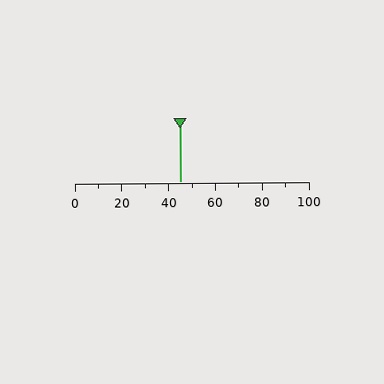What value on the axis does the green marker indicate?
The marker indicates approximately 45.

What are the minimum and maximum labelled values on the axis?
The axis runs from 0 to 100.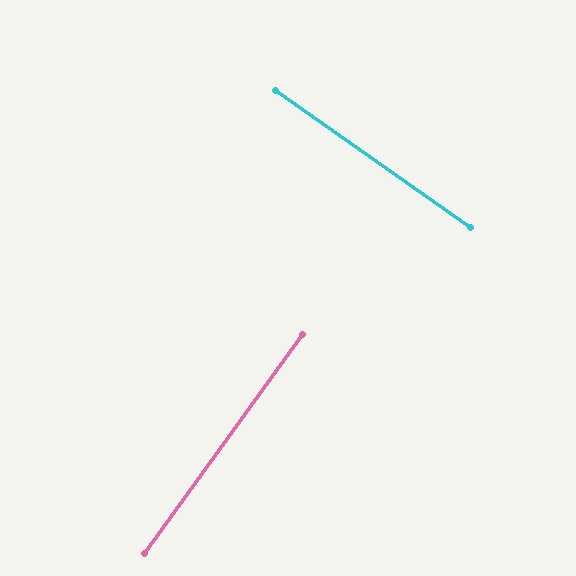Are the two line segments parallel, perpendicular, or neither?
Perpendicular — they meet at approximately 89°.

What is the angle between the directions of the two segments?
Approximately 89 degrees.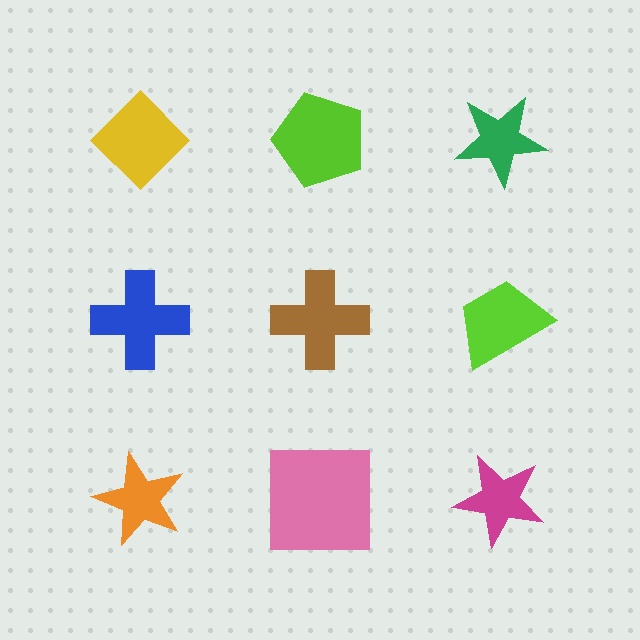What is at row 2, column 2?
A brown cross.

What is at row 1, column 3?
A green star.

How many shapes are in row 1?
3 shapes.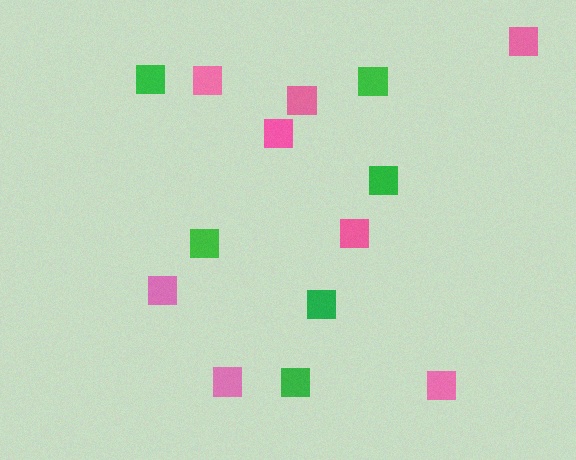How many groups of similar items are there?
There are 2 groups: one group of pink squares (8) and one group of green squares (6).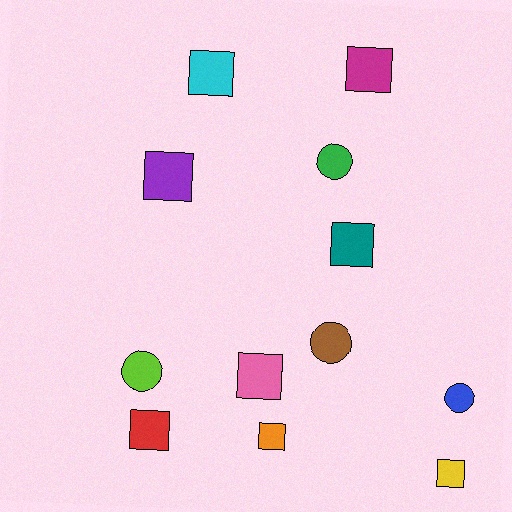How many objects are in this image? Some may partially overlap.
There are 12 objects.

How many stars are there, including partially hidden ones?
There are no stars.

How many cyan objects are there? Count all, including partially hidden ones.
There is 1 cyan object.